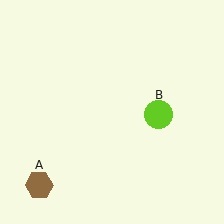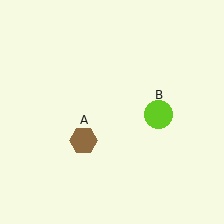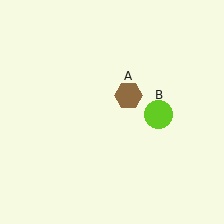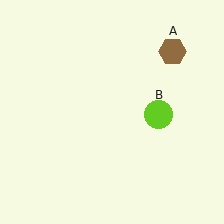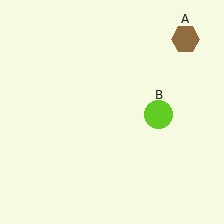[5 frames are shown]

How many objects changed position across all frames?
1 object changed position: brown hexagon (object A).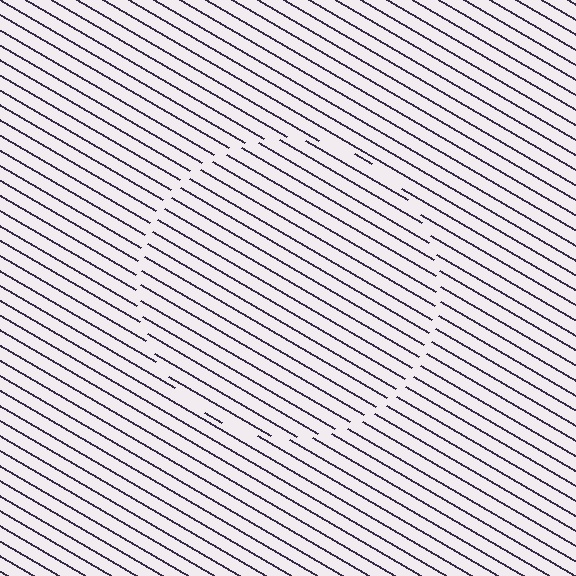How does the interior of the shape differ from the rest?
The interior of the shape contains the same grating, shifted by half a period — the contour is defined by the phase discontinuity where line-ends from the inner and outer gratings abut.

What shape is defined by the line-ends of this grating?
An illusory circle. The interior of the shape contains the same grating, shifted by half a period — the contour is defined by the phase discontinuity where line-ends from the inner and outer gratings abut.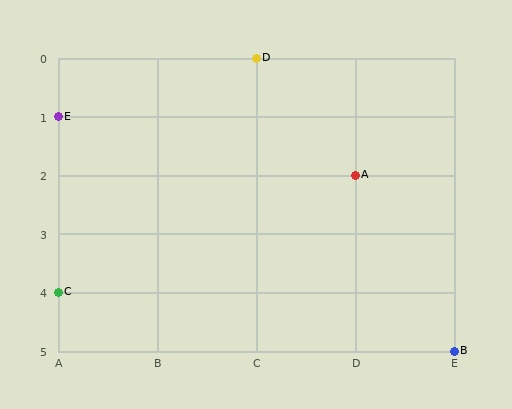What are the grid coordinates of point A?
Point A is at grid coordinates (D, 2).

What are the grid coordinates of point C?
Point C is at grid coordinates (A, 4).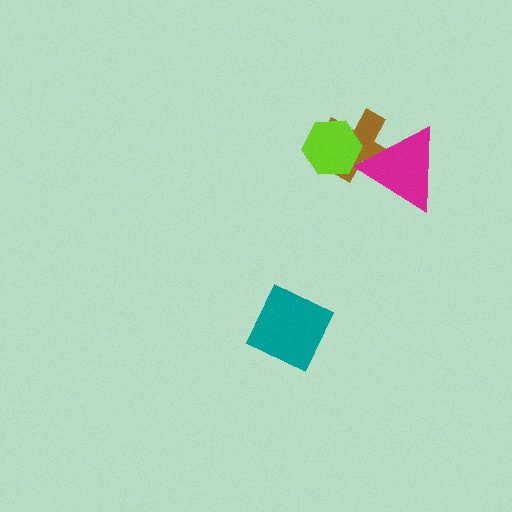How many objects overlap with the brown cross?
2 objects overlap with the brown cross.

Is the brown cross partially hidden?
Yes, it is partially covered by another shape.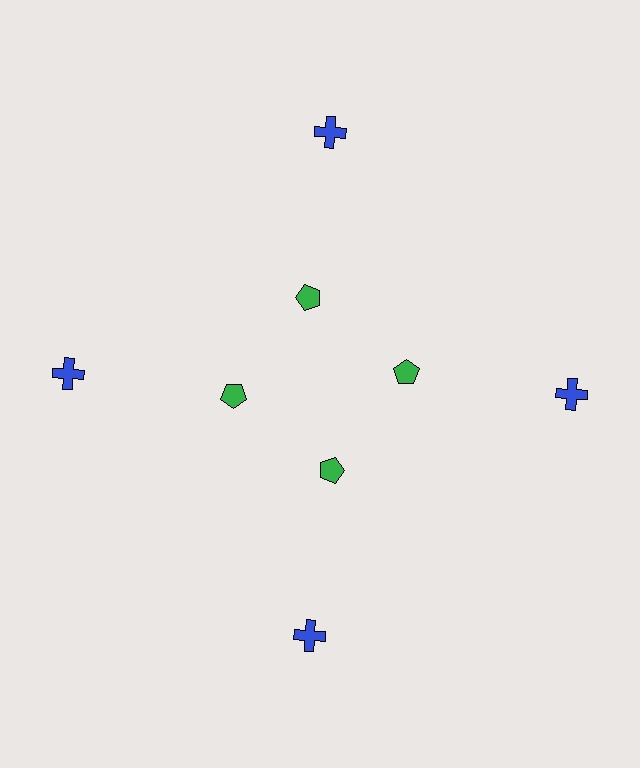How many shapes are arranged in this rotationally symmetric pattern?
There are 8 shapes, arranged in 4 groups of 2.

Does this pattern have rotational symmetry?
Yes, this pattern has 4-fold rotational symmetry. It looks the same after rotating 90 degrees around the center.